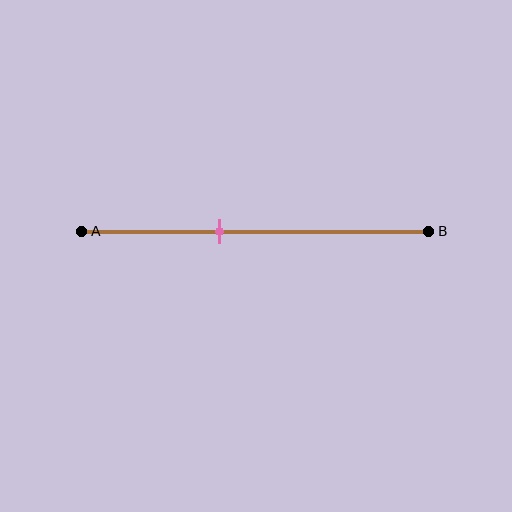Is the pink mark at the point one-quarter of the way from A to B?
No, the mark is at about 40% from A, not at the 25% one-quarter point.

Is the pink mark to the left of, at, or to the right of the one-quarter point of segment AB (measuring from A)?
The pink mark is to the right of the one-quarter point of segment AB.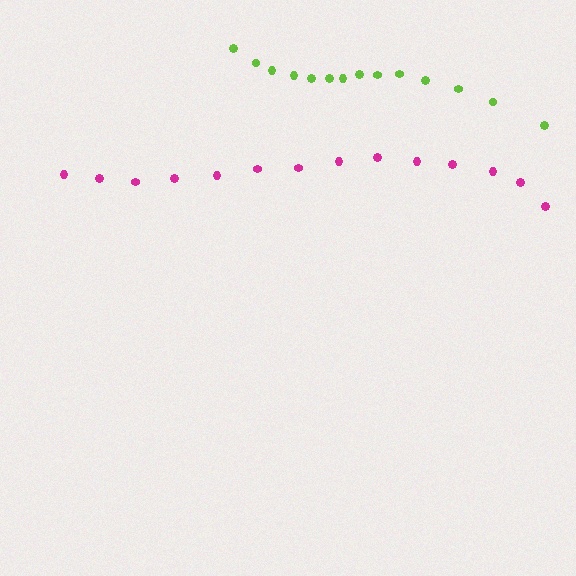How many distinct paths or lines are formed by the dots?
There are 2 distinct paths.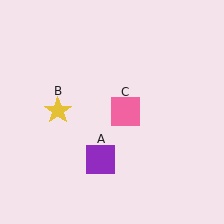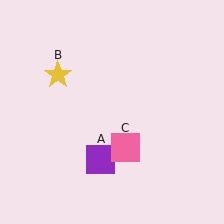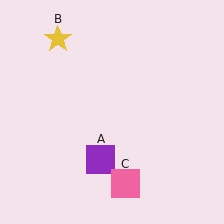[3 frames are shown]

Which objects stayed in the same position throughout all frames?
Purple square (object A) remained stationary.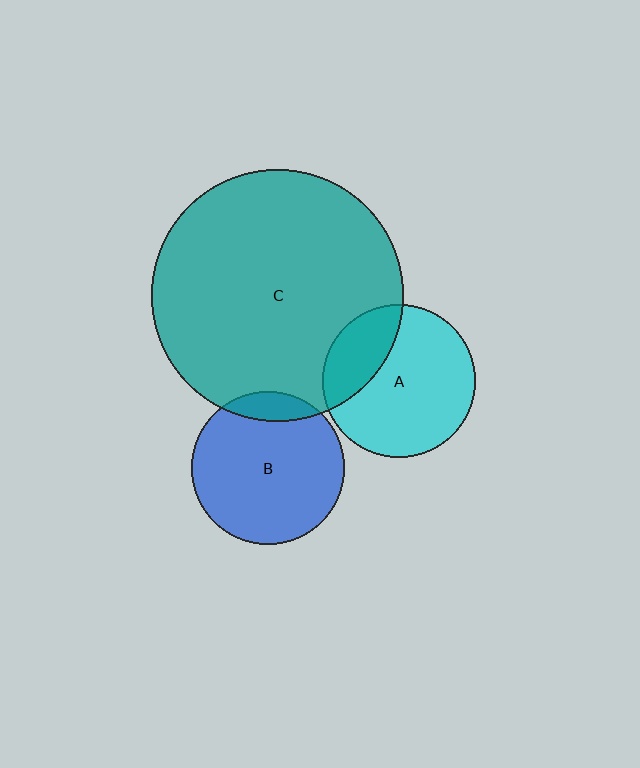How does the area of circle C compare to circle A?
Approximately 2.7 times.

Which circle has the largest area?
Circle C (teal).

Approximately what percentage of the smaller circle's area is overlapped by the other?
Approximately 25%.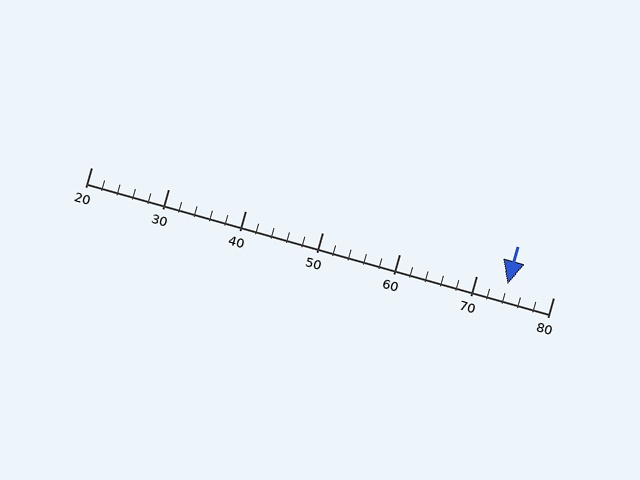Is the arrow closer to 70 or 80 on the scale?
The arrow is closer to 70.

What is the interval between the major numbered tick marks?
The major tick marks are spaced 10 units apart.